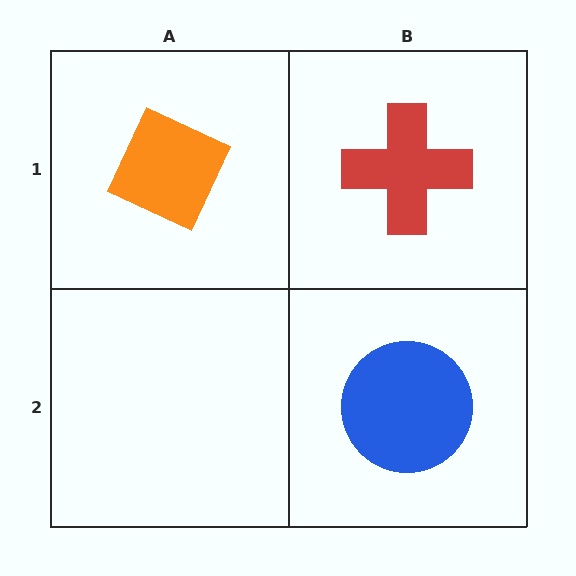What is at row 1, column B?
A red cross.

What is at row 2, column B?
A blue circle.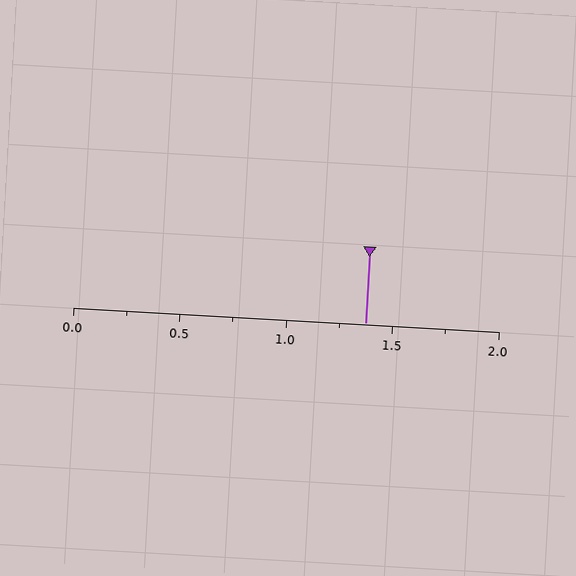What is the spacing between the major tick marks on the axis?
The major ticks are spaced 0.5 apart.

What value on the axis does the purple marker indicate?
The marker indicates approximately 1.38.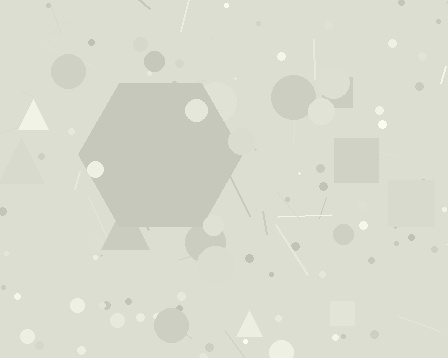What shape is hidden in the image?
A hexagon is hidden in the image.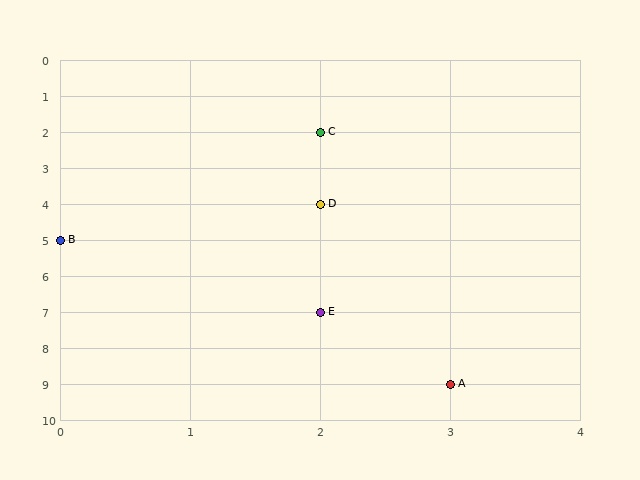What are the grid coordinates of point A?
Point A is at grid coordinates (3, 9).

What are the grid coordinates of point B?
Point B is at grid coordinates (0, 5).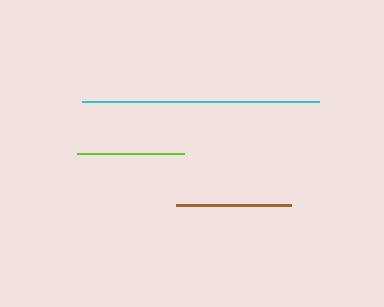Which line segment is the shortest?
The lime line is the shortest at approximately 107 pixels.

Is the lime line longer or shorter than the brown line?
The brown line is longer than the lime line.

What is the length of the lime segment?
The lime segment is approximately 107 pixels long.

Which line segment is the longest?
The cyan line is the longest at approximately 237 pixels.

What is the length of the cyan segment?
The cyan segment is approximately 237 pixels long.